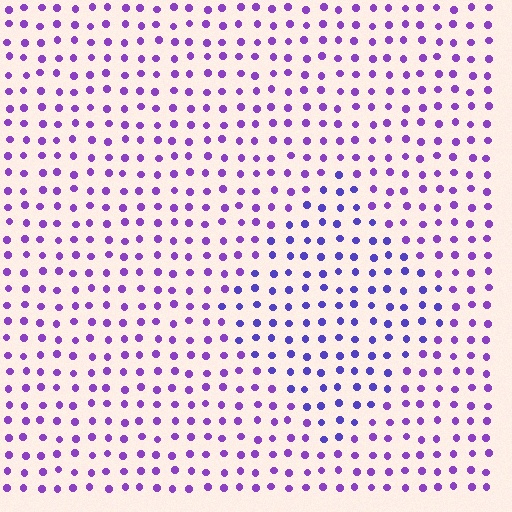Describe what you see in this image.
The image is filled with small purple elements in a uniform arrangement. A diamond-shaped region is visible where the elements are tinted to a slightly different hue, forming a subtle color boundary.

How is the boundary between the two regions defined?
The boundary is defined purely by a slight shift in hue (about 27 degrees). Spacing, size, and orientation are identical on both sides.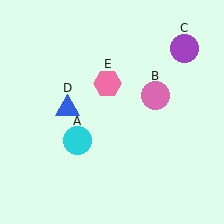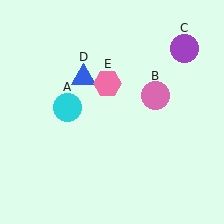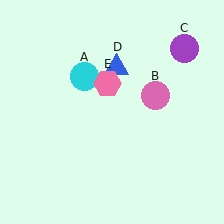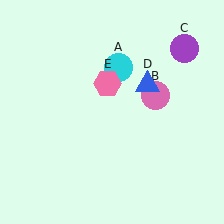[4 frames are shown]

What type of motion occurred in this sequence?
The cyan circle (object A), blue triangle (object D) rotated clockwise around the center of the scene.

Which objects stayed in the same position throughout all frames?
Pink circle (object B) and purple circle (object C) and pink hexagon (object E) remained stationary.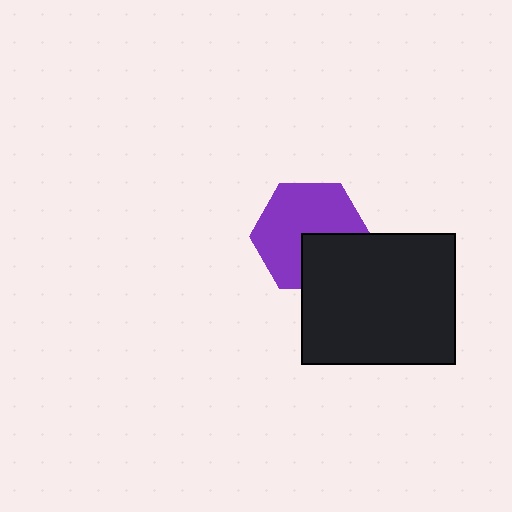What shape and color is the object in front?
The object in front is a black rectangle.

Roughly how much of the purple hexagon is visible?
Most of it is visible (roughly 68%).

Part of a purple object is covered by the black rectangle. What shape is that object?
It is a hexagon.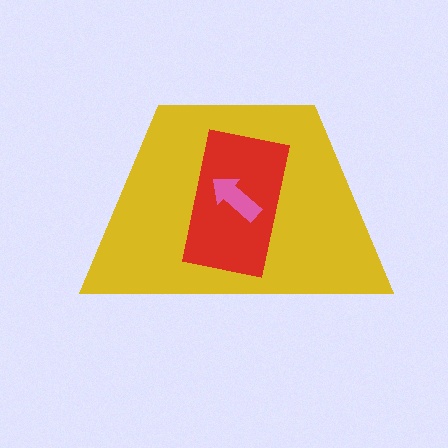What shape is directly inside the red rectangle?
The pink arrow.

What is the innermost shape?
The pink arrow.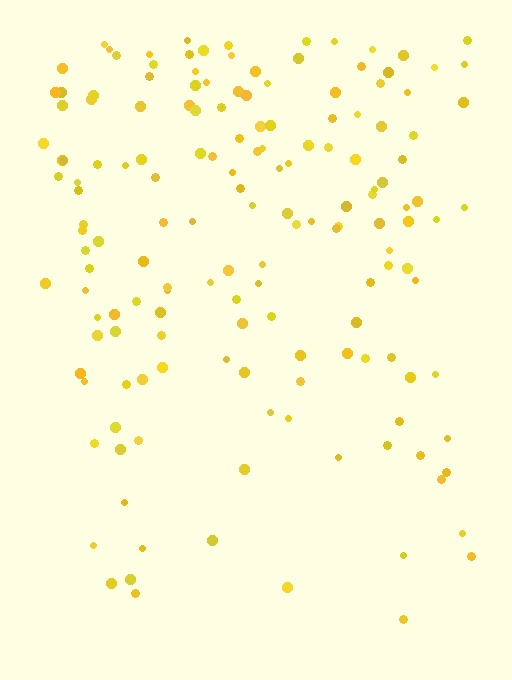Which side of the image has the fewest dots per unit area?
The bottom.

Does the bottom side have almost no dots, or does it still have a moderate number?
Still a moderate number, just noticeably fewer than the top.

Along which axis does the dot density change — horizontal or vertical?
Vertical.